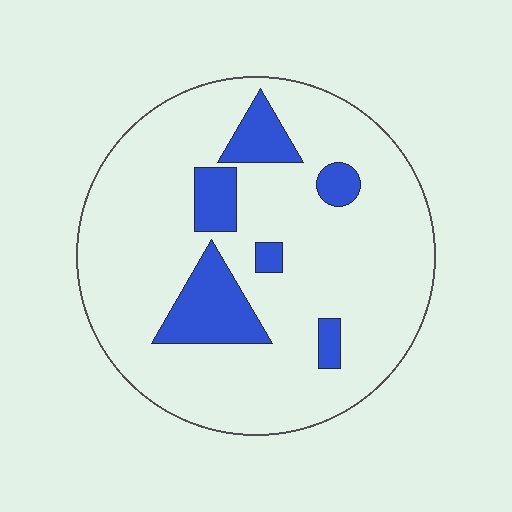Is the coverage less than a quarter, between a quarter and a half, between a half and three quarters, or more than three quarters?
Less than a quarter.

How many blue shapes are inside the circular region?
6.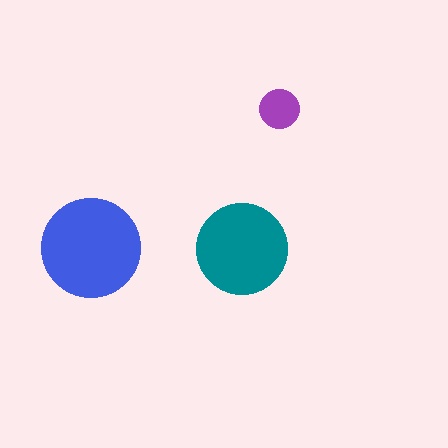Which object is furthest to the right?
The purple circle is rightmost.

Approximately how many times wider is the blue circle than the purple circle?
About 2.5 times wider.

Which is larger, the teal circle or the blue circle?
The blue one.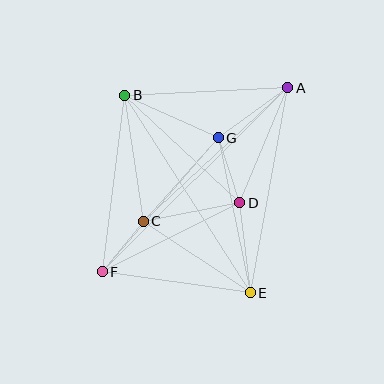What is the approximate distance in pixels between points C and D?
The distance between C and D is approximately 98 pixels.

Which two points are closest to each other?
Points C and F are closest to each other.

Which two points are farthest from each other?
Points A and F are farthest from each other.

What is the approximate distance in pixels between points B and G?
The distance between B and G is approximately 103 pixels.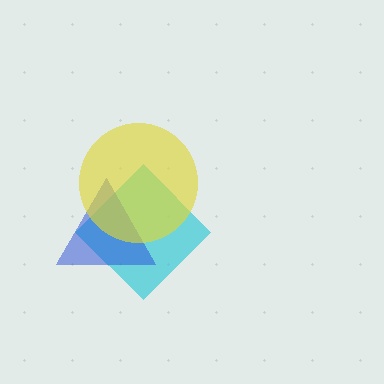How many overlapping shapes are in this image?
There are 3 overlapping shapes in the image.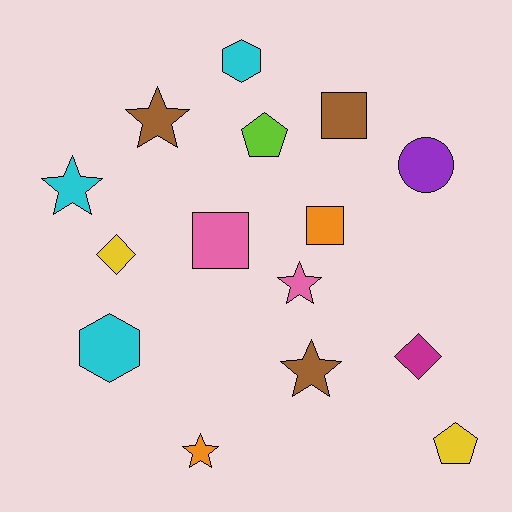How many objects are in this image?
There are 15 objects.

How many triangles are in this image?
There are no triangles.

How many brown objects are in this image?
There are 3 brown objects.